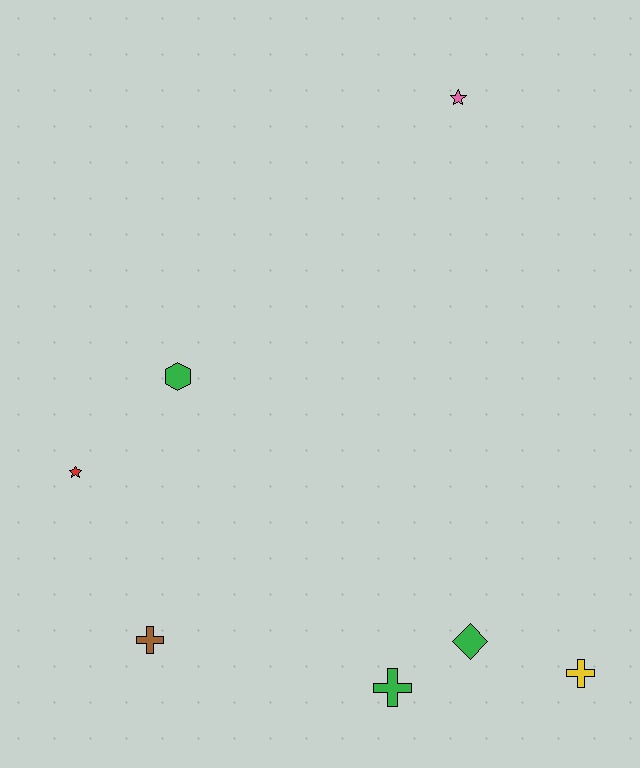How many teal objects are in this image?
There are no teal objects.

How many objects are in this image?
There are 7 objects.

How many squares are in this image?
There are no squares.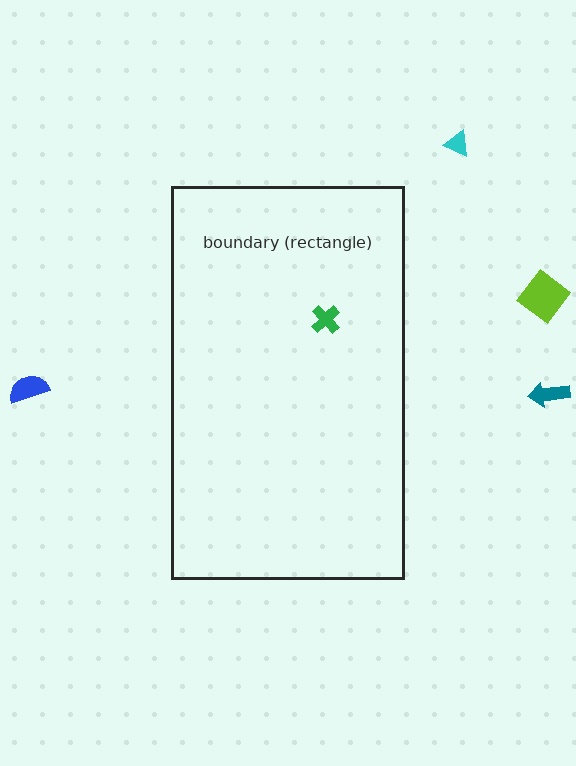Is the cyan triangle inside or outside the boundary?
Outside.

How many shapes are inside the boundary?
1 inside, 4 outside.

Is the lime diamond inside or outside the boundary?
Outside.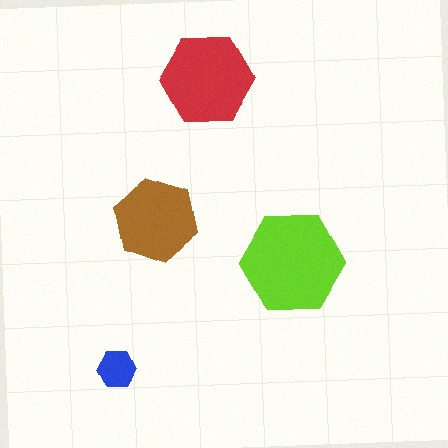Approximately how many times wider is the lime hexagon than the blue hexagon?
About 2.5 times wider.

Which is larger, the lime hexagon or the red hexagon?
The lime one.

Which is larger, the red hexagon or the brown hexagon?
The red one.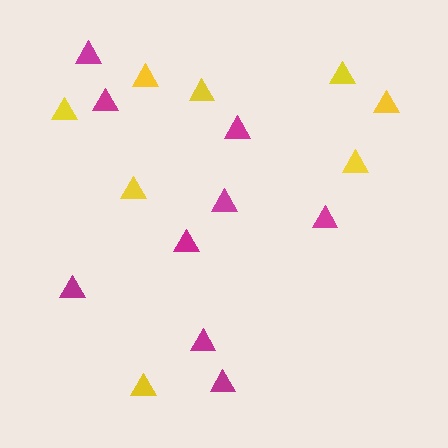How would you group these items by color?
There are 2 groups: one group of magenta triangles (9) and one group of yellow triangles (8).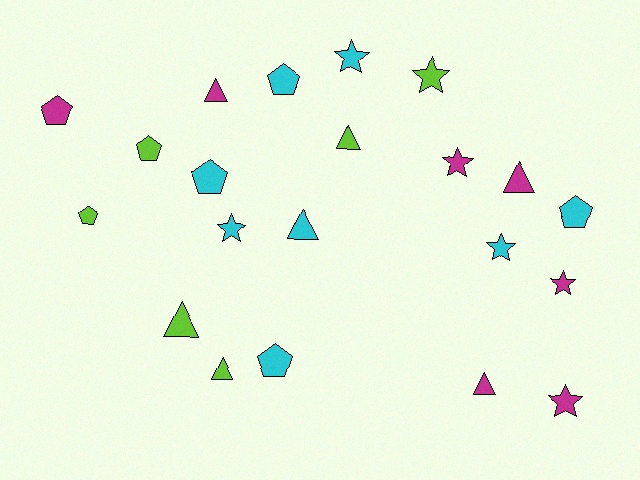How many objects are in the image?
There are 21 objects.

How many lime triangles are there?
There are 3 lime triangles.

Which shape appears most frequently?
Pentagon, with 7 objects.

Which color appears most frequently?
Cyan, with 8 objects.